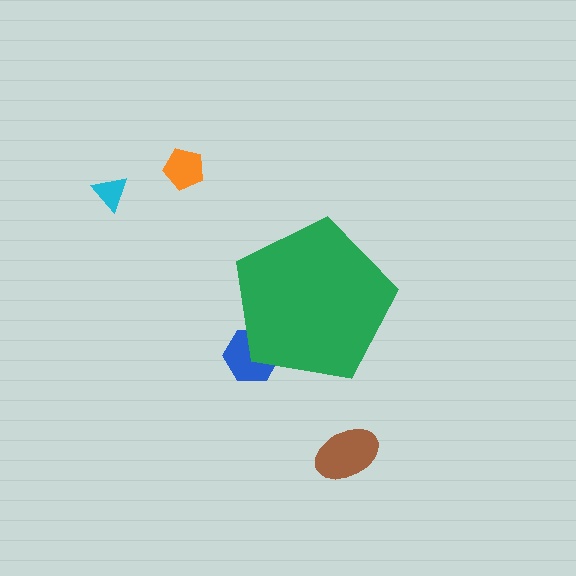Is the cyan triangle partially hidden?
No, the cyan triangle is fully visible.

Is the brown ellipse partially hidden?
No, the brown ellipse is fully visible.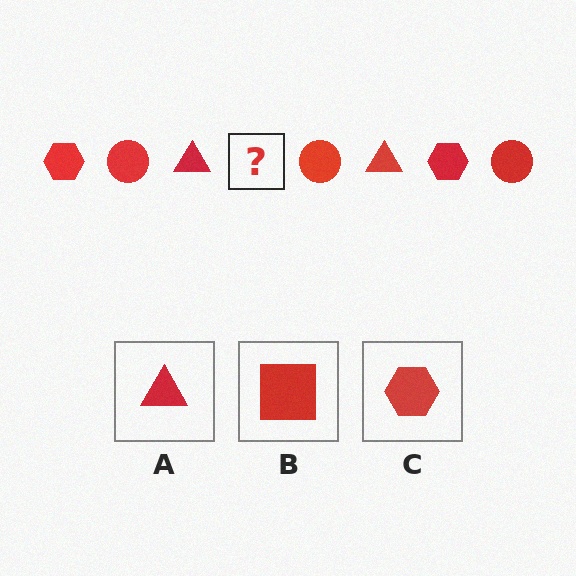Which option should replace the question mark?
Option C.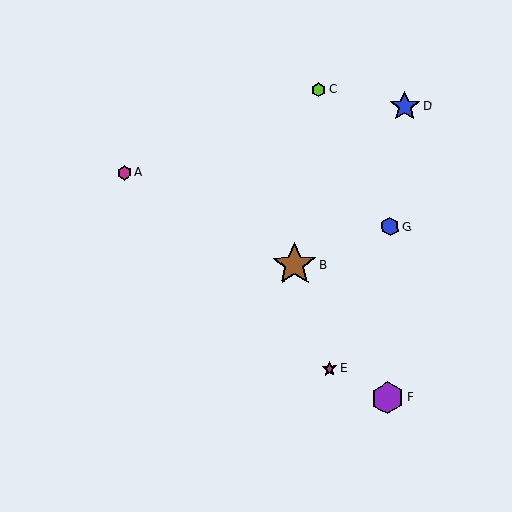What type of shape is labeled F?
Shape F is a purple hexagon.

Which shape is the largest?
The brown star (labeled B) is the largest.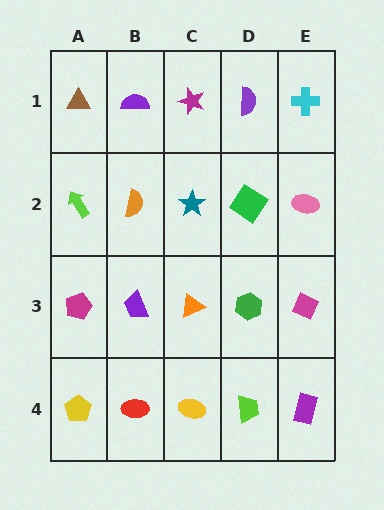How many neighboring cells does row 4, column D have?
3.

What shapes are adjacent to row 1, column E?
A pink ellipse (row 2, column E), a purple semicircle (row 1, column D).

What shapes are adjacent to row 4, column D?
A green hexagon (row 3, column D), a yellow ellipse (row 4, column C), a purple rectangle (row 4, column E).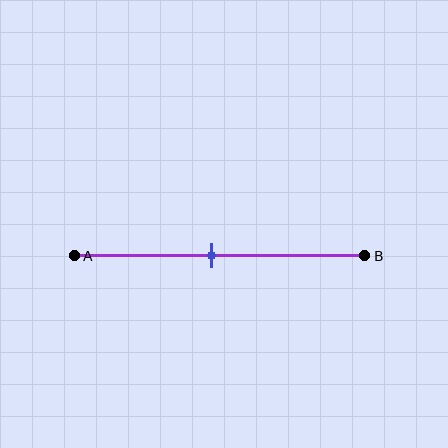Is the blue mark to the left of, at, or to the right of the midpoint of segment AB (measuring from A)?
The blue mark is approximately at the midpoint of segment AB.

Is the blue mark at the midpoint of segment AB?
Yes, the mark is approximately at the midpoint.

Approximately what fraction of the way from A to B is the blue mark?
The blue mark is approximately 45% of the way from A to B.